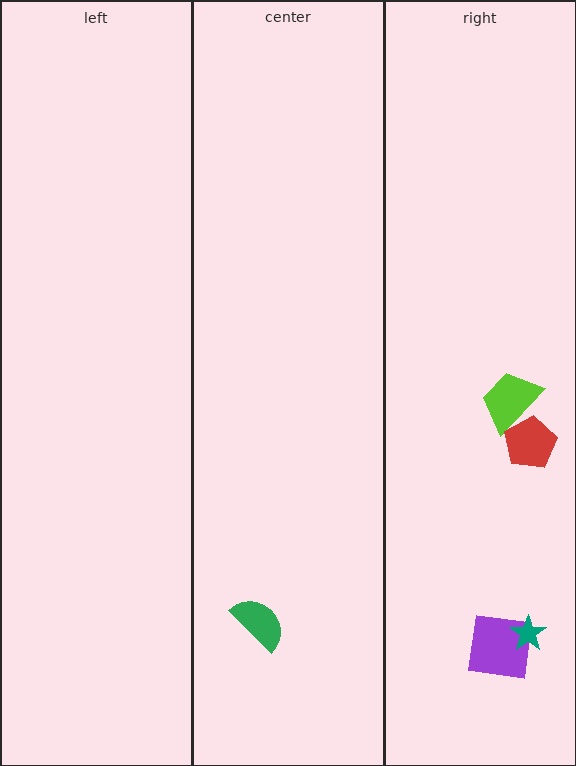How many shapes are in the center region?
1.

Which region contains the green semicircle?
The center region.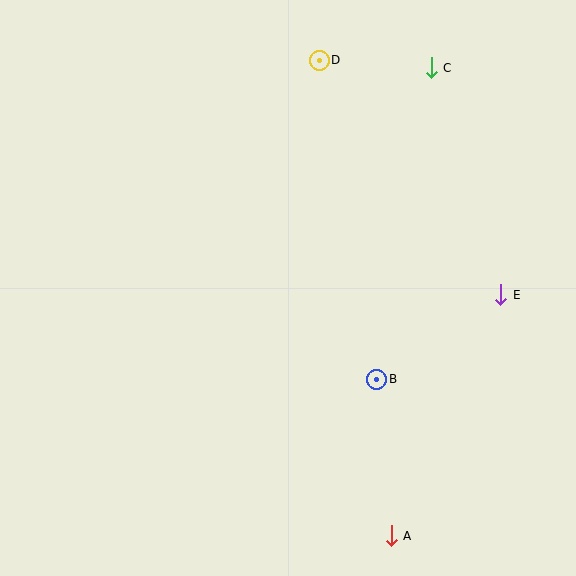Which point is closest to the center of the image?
Point B at (377, 379) is closest to the center.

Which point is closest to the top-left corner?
Point D is closest to the top-left corner.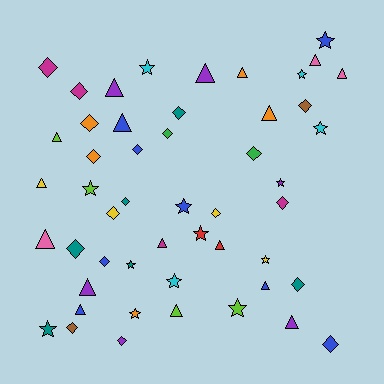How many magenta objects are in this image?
There are 4 magenta objects.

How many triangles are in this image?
There are 17 triangles.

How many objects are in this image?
There are 50 objects.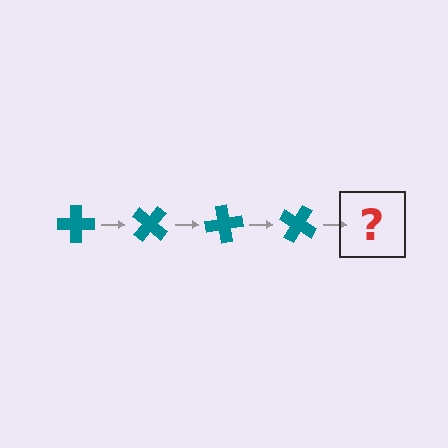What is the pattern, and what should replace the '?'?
The pattern is that the cross rotates 40 degrees each step. The '?' should be a teal cross rotated 160 degrees.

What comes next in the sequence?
The next element should be a teal cross rotated 160 degrees.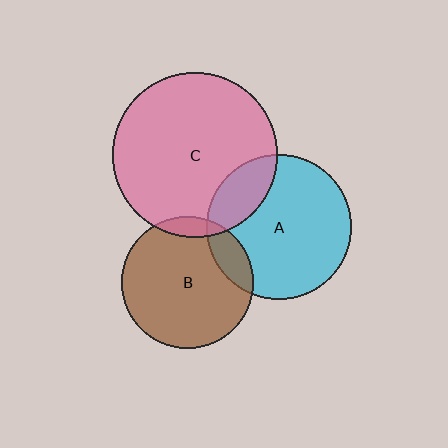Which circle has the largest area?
Circle C (pink).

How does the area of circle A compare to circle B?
Approximately 1.2 times.